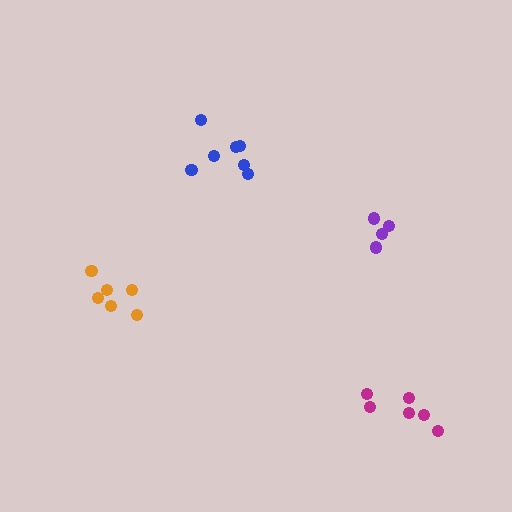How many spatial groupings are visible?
There are 4 spatial groupings.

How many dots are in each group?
Group 1: 5 dots, Group 2: 6 dots, Group 3: 6 dots, Group 4: 7 dots (24 total).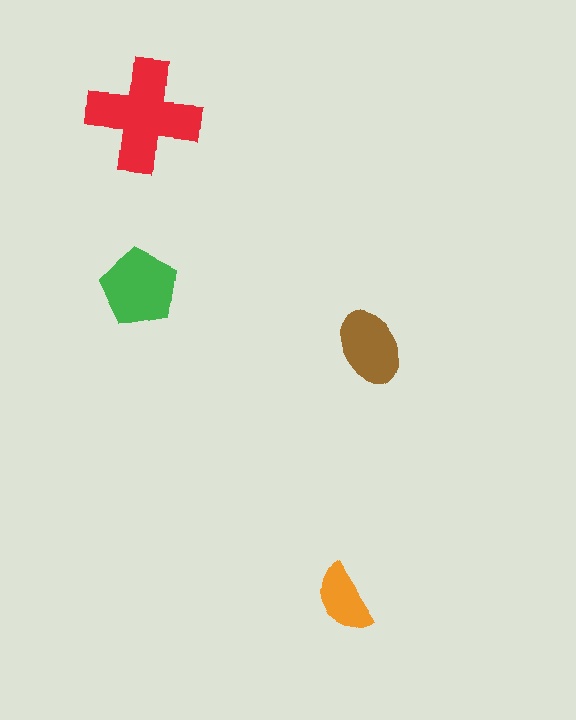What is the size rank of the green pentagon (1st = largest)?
2nd.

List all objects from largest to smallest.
The red cross, the green pentagon, the brown ellipse, the orange semicircle.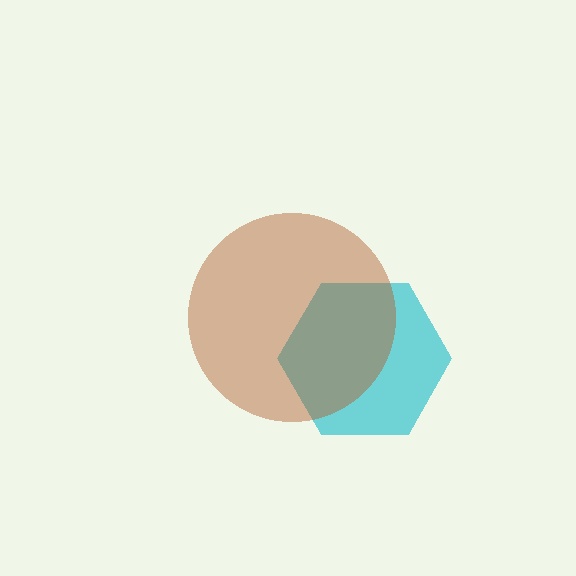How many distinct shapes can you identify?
There are 2 distinct shapes: a cyan hexagon, a brown circle.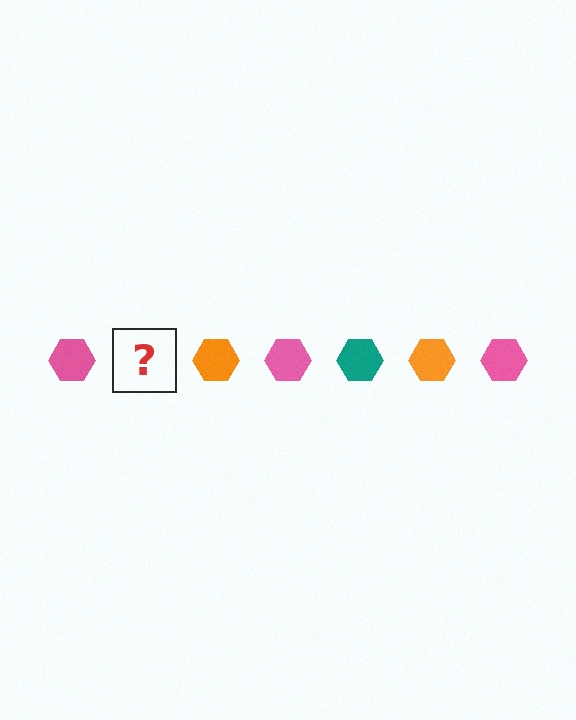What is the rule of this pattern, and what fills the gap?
The rule is that the pattern cycles through pink, teal, orange hexagons. The gap should be filled with a teal hexagon.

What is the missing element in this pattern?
The missing element is a teal hexagon.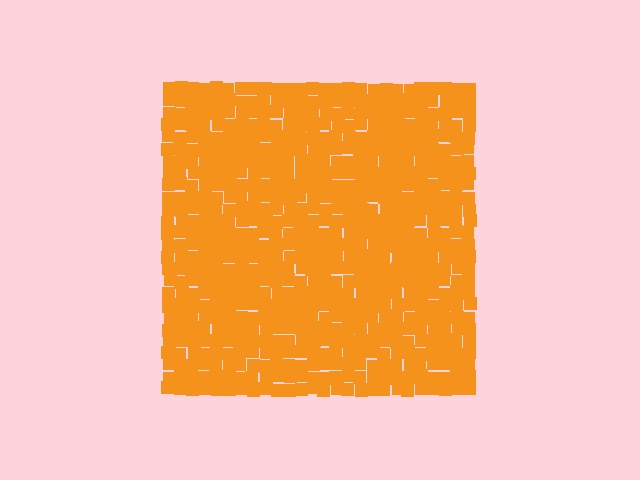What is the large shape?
The large shape is a square.